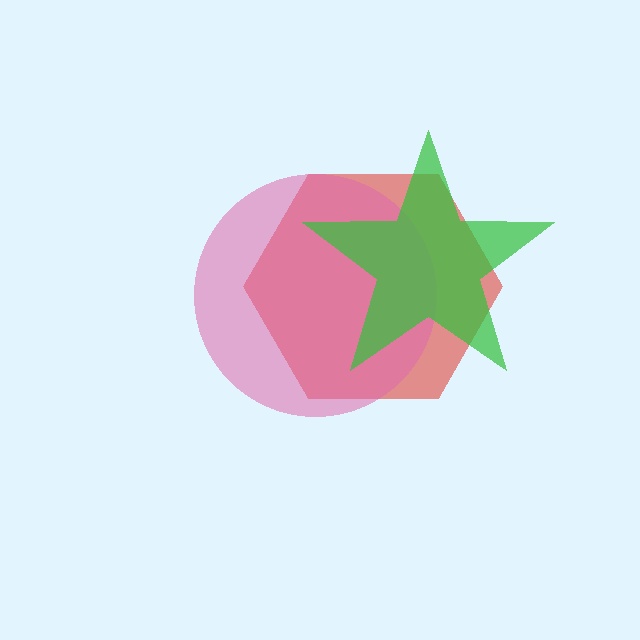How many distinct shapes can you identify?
There are 3 distinct shapes: a red hexagon, a pink circle, a green star.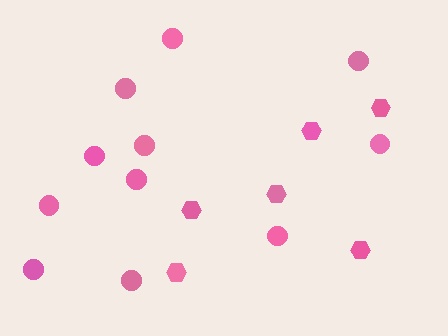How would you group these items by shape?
There are 2 groups: one group of hexagons (6) and one group of circles (11).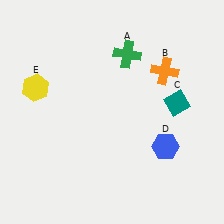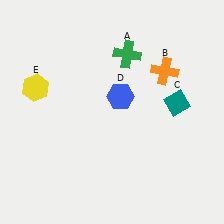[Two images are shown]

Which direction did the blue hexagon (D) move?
The blue hexagon (D) moved up.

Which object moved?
The blue hexagon (D) moved up.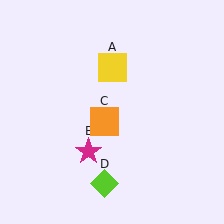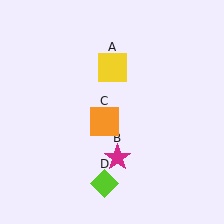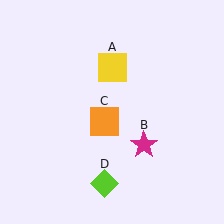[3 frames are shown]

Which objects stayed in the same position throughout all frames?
Yellow square (object A) and orange square (object C) and lime diamond (object D) remained stationary.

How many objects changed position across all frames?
1 object changed position: magenta star (object B).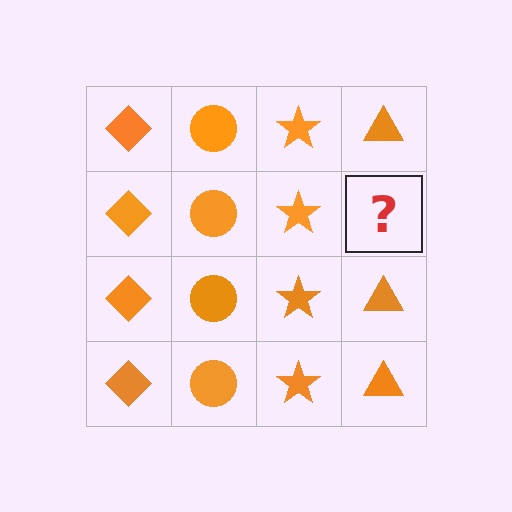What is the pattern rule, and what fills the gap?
The rule is that each column has a consistent shape. The gap should be filled with an orange triangle.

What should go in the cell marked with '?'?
The missing cell should contain an orange triangle.